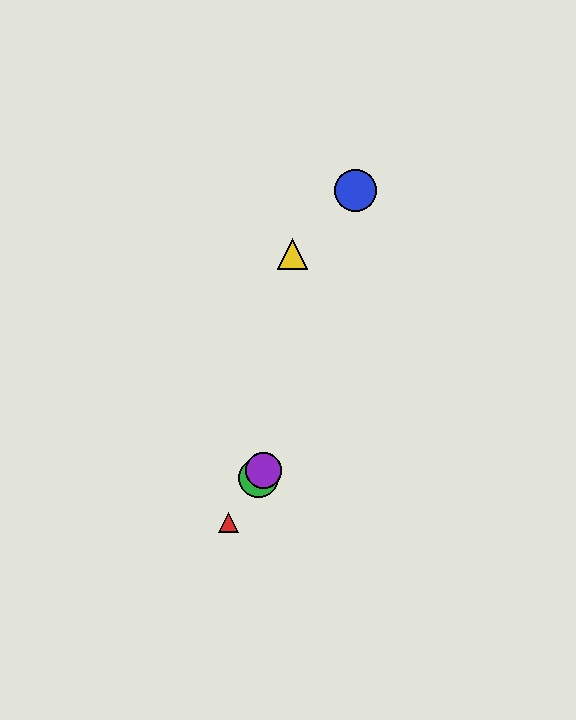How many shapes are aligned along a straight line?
3 shapes (the red triangle, the green circle, the purple circle) are aligned along a straight line.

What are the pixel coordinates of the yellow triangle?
The yellow triangle is at (292, 254).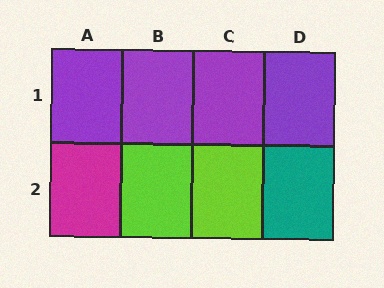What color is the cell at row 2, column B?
Lime.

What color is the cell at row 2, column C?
Lime.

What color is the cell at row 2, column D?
Teal.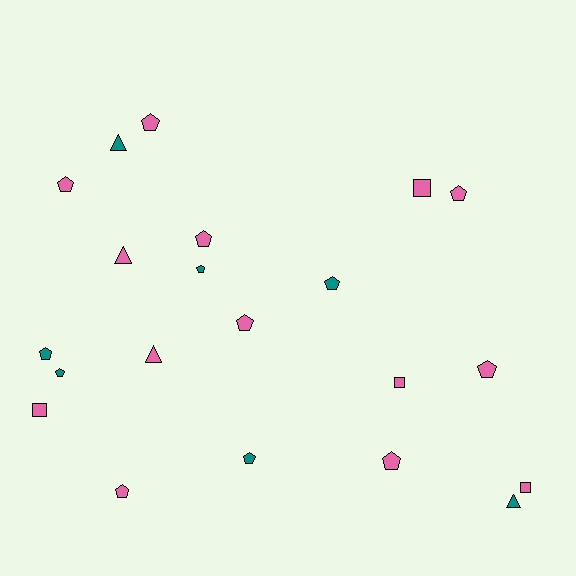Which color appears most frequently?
Pink, with 14 objects.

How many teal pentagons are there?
There are 5 teal pentagons.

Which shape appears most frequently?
Pentagon, with 13 objects.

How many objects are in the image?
There are 21 objects.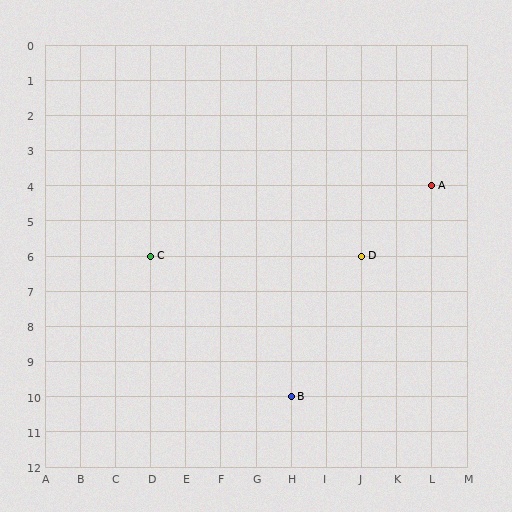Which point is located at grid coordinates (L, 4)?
Point A is at (L, 4).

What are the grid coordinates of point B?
Point B is at grid coordinates (H, 10).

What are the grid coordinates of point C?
Point C is at grid coordinates (D, 6).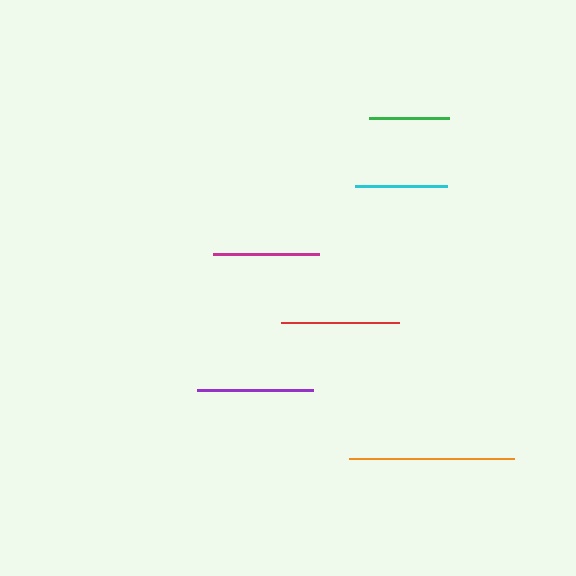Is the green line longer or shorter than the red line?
The red line is longer than the green line.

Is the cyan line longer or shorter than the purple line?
The purple line is longer than the cyan line.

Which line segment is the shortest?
The green line is the shortest at approximately 81 pixels.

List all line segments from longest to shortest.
From longest to shortest: orange, red, purple, magenta, cyan, green.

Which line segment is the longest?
The orange line is the longest at approximately 165 pixels.